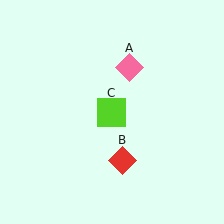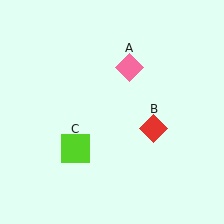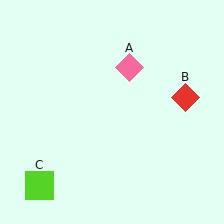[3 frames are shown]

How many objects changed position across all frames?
2 objects changed position: red diamond (object B), lime square (object C).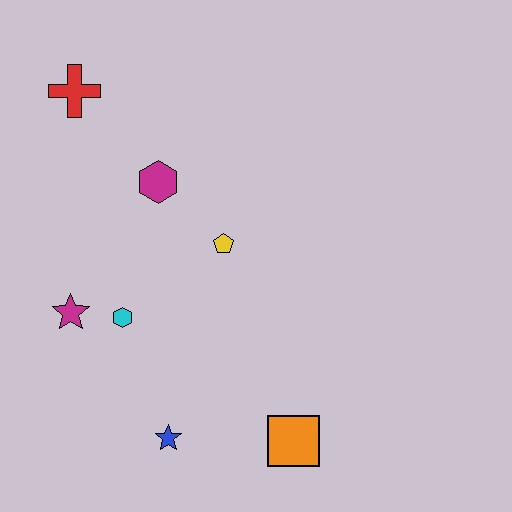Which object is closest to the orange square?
The blue star is closest to the orange square.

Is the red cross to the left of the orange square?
Yes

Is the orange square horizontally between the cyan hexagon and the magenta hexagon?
No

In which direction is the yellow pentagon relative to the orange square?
The yellow pentagon is above the orange square.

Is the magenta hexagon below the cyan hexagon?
No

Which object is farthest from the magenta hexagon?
The orange square is farthest from the magenta hexagon.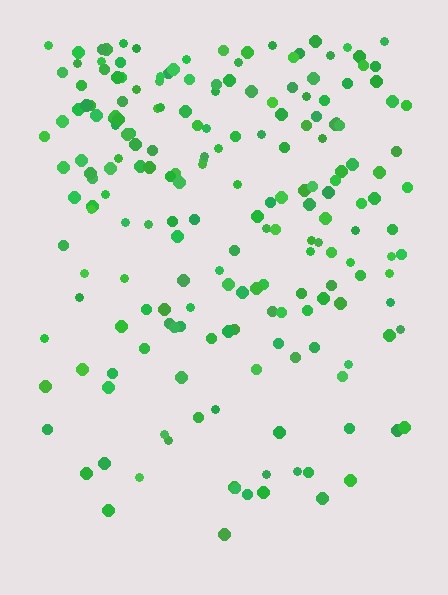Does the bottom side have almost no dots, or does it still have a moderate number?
Still a moderate number, just noticeably fewer than the top.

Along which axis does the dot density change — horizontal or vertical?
Vertical.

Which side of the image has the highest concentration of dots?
The top.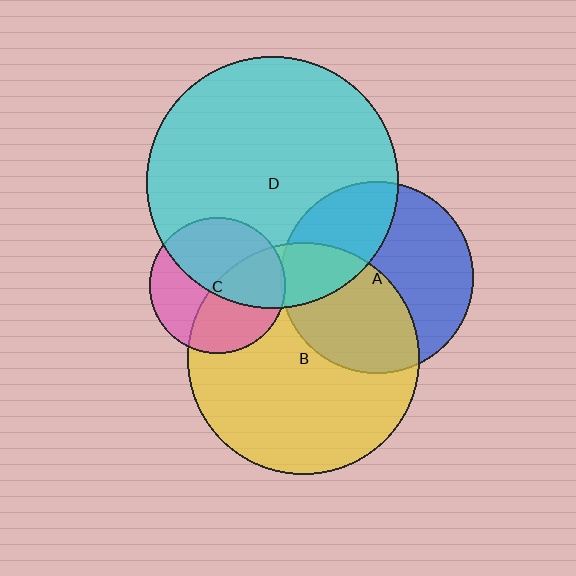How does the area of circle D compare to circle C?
Approximately 3.5 times.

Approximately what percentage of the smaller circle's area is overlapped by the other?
Approximately 35%.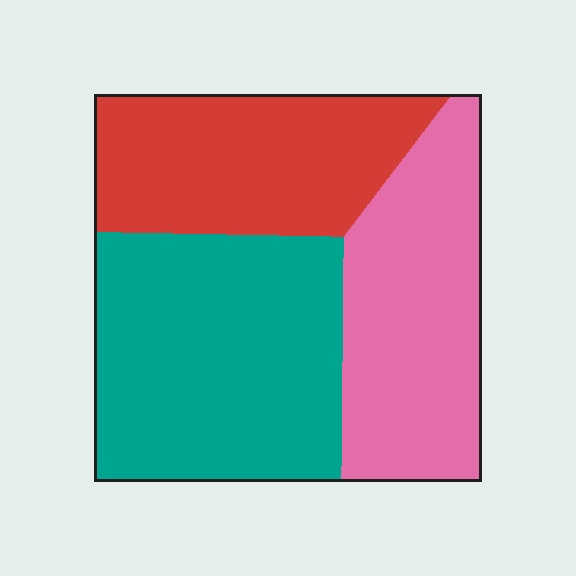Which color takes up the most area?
Teal, at roughly 40%.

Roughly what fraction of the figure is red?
Red covers 28% of the figure.